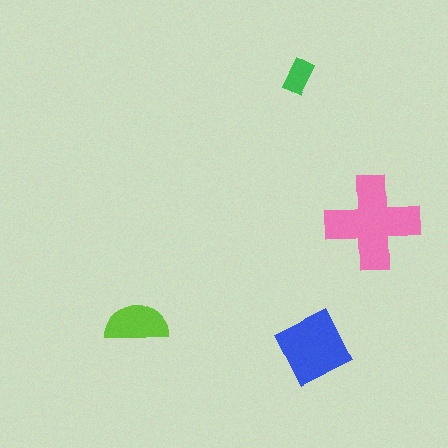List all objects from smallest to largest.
The green rectangle, the lime semicircle, the blue square, the pink cross.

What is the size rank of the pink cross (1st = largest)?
1st.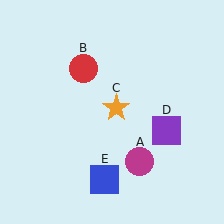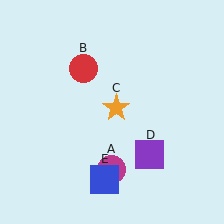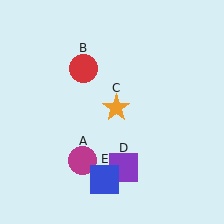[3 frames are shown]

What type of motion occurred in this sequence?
The magenta circle (object A), purple square (object D) rotated clockwise around the center of the scene.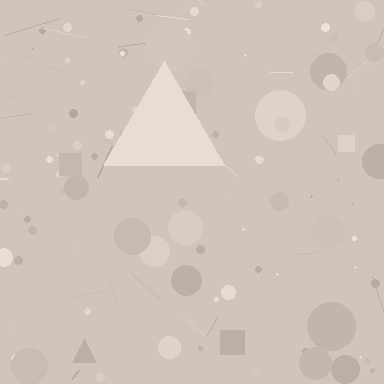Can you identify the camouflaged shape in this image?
The camouflaged shape is a triangle.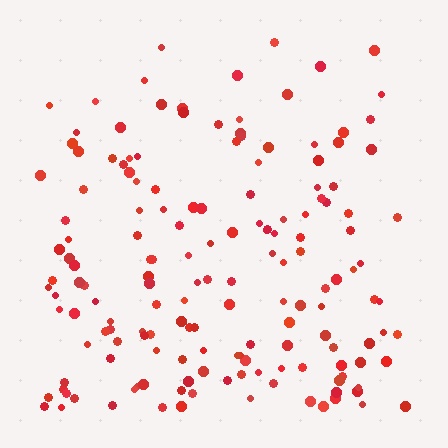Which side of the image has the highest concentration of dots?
The bottom.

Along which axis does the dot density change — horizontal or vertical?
Vertical.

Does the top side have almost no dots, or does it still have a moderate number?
Still a moderate number, just noticeably fewer than the bottom.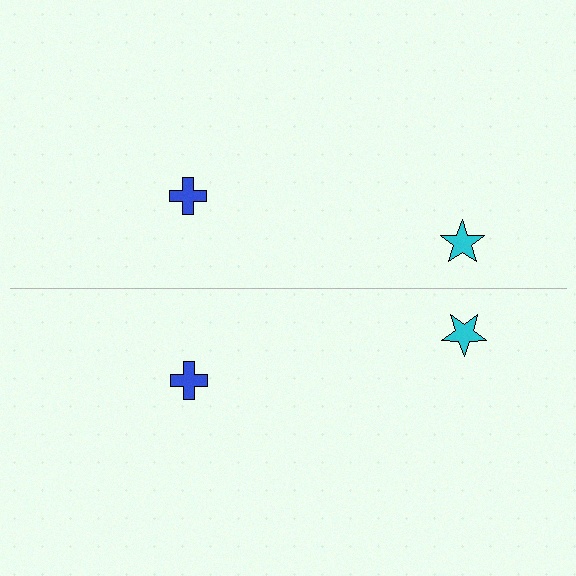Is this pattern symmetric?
Yes, this pattern has bilateral (reflection) symmetry.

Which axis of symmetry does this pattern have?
The pattern has a horizontal axis of symmetry running through the center of the image.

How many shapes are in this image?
There are 4 shapes in this image.